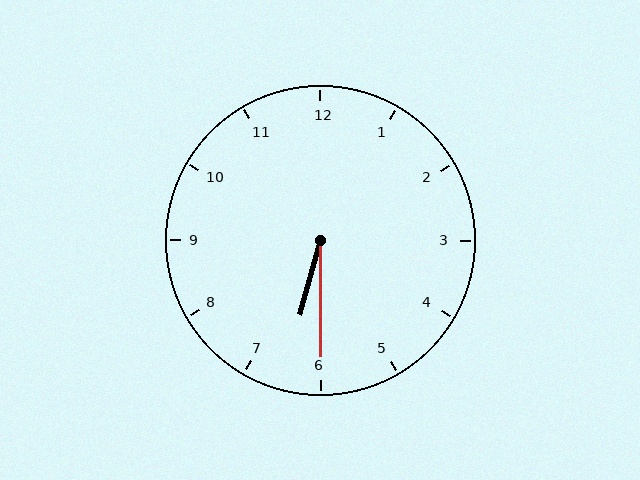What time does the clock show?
6:30.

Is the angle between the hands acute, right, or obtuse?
It is acute.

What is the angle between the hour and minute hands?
Approximately 15 degrees.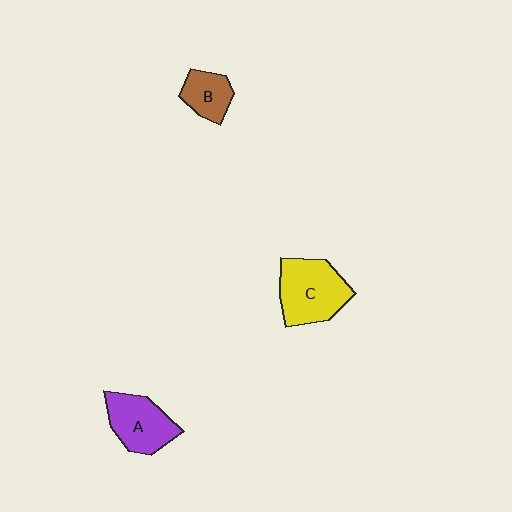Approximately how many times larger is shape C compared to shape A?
Approximately 1.2 times.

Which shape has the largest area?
Shape C (yellow).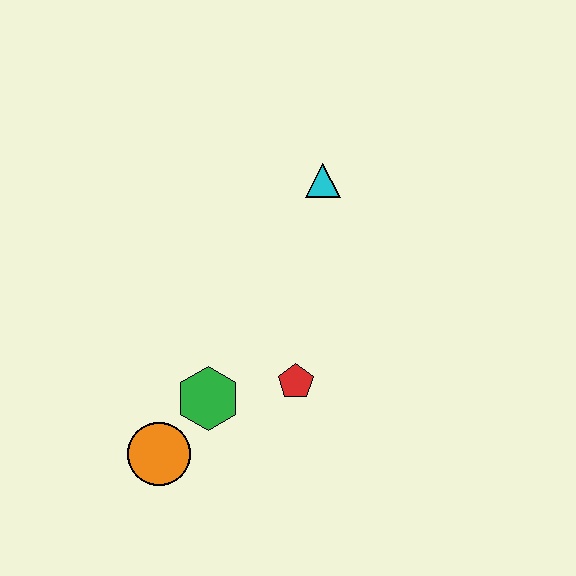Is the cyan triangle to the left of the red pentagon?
No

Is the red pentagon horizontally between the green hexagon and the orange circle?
No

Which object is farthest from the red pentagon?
The cyan triangle is farthest from the red pentagon.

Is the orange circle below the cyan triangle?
Yes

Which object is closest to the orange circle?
The green hexagon is closest to the orange circle.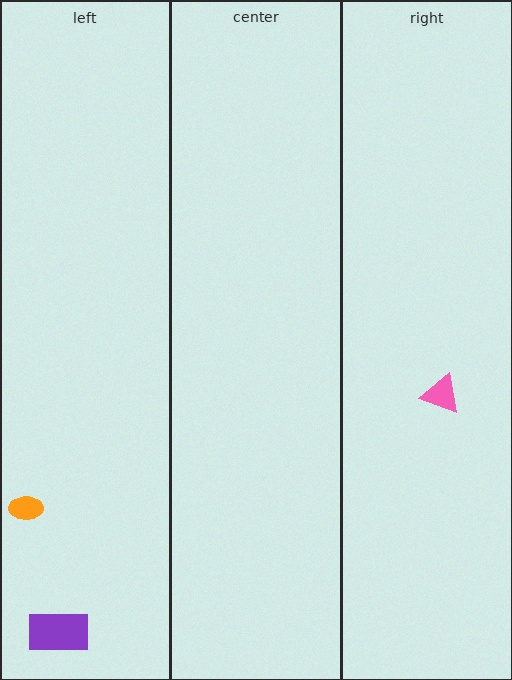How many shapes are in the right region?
1.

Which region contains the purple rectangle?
The left region.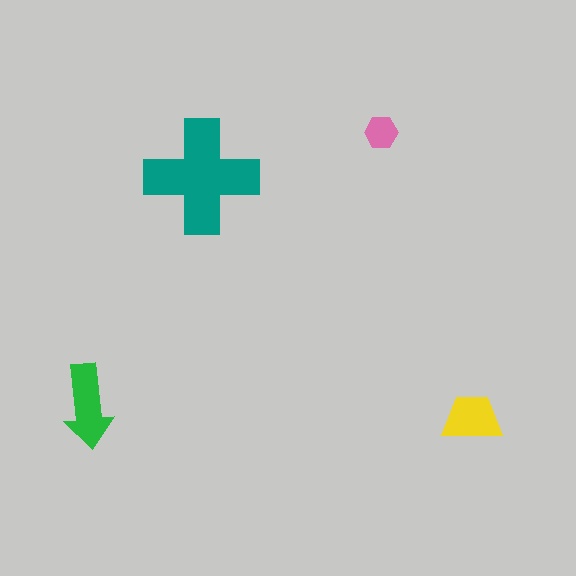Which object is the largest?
The teal cross.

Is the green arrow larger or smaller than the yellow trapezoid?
Larger.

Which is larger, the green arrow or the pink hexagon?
The green arrow.